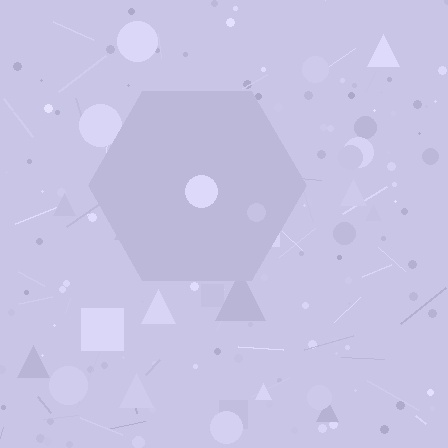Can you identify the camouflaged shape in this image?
The camouflaged shape is a hexagon.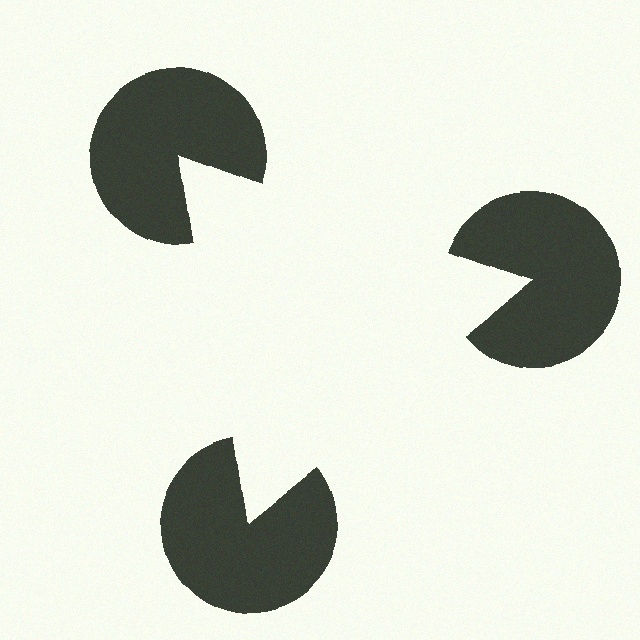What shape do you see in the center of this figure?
An illusory triangle — its edges are inferred from the aligned wedge cuts in the pac-man discs, not physically drawn.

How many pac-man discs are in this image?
There are 3 — one at each vertex of the illusory triangle.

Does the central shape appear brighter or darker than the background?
It typically appears slightly brighter than the background, even though no actual brightness change is drawn.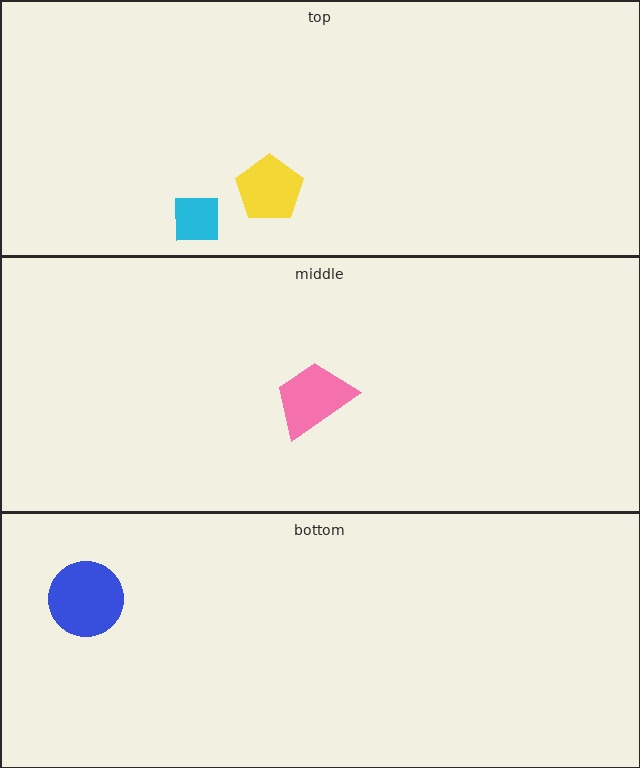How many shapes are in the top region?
2.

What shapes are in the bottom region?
The blue circle.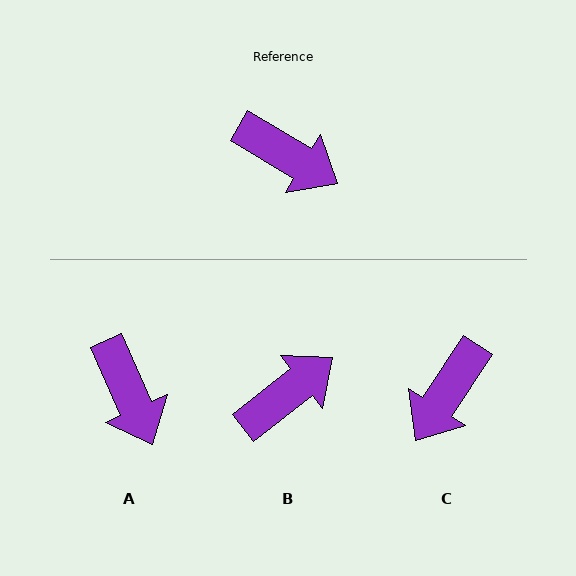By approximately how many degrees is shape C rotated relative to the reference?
Approximately 93 degrees clockwise.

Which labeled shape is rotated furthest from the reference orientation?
C, about 93 degrees away.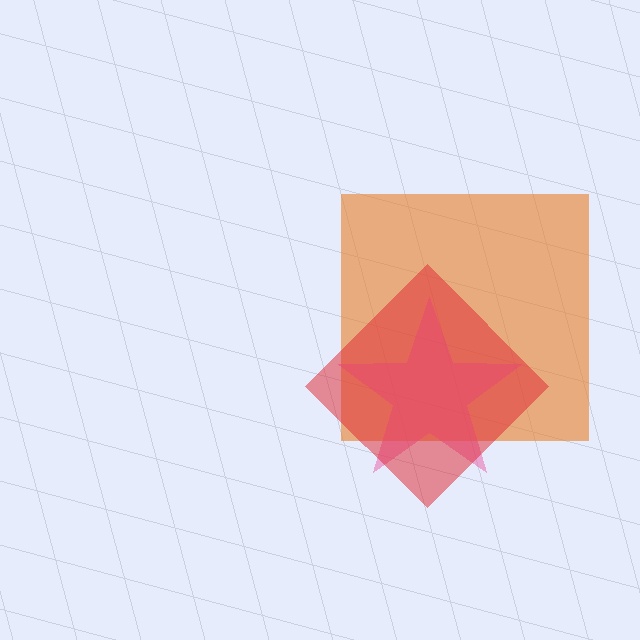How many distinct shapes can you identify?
There are 3 distinct shapes: an orange square, a pink star, a red diamond.